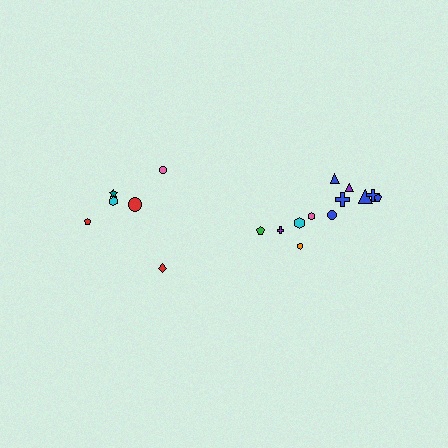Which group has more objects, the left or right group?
The right group.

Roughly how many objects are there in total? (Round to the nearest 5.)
Roughly 20 objects in total.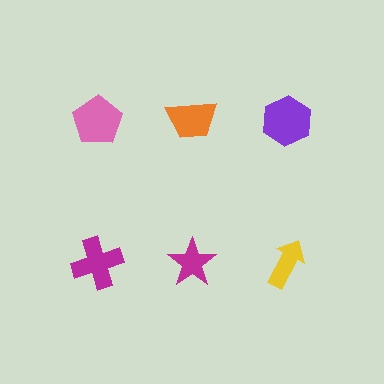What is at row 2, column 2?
A magenta star.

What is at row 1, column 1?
A pink pentagon.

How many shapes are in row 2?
3 shapes.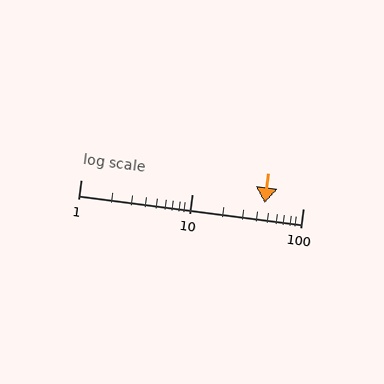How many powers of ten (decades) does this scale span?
The scale spans 2 decades, from 1 to 100.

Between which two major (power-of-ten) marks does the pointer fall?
The pointer is between 10 and 100.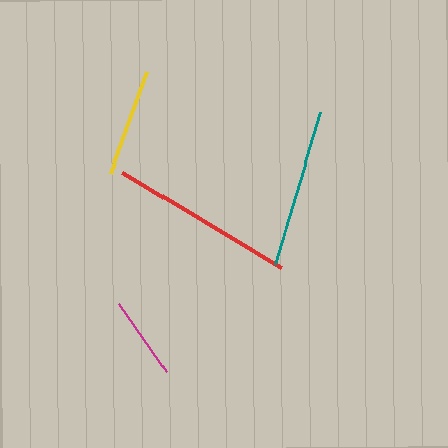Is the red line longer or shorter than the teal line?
The red line is longer than the teal line.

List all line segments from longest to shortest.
From longest to shortest: red, teal, yellow, magenta.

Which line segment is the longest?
The red line is the longest at approximately 186 pixels.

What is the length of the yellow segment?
The yellow segment is approximately 109 pixels long.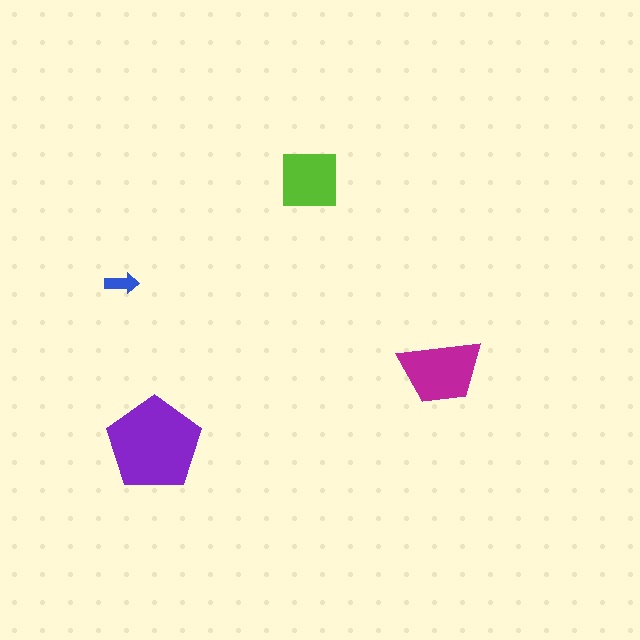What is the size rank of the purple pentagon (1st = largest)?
1st.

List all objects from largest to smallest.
The purple pentagon, the magenta trapezoid, the lime square, the blue arrow.